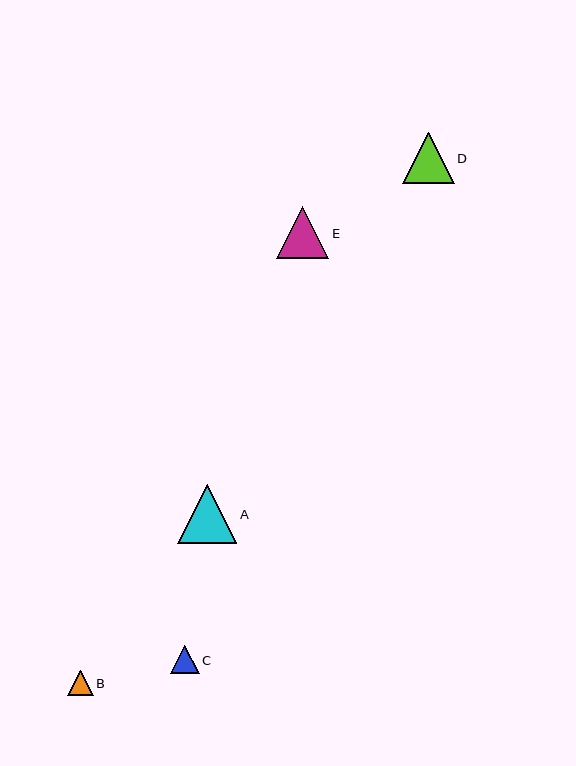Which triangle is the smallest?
Triangle B is the smallest with a size of approximately 25 pixels.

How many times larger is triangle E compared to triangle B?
Triangle E is approximately 2.1 times the size of triangle B.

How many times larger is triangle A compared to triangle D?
Triangle A is approximately 1.1 times the size of triangle D.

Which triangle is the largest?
Triangle A is the largest with a size of approximately 59 pixels.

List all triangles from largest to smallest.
From largest to smallest: A, E, D, C, B.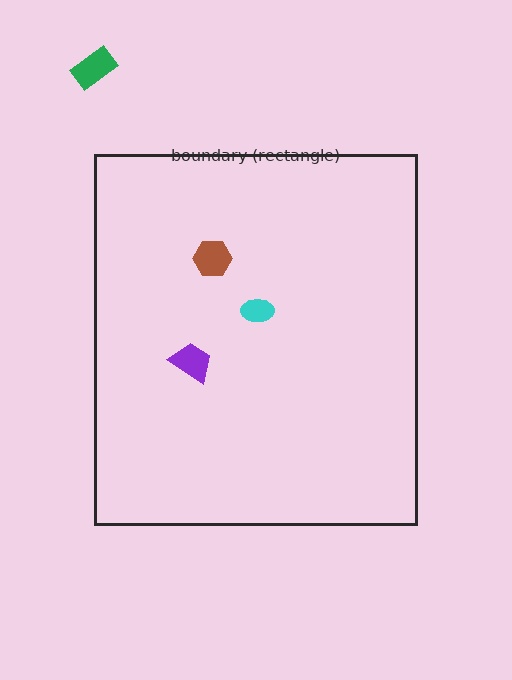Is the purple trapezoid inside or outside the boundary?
Inside.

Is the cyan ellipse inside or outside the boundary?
Inside.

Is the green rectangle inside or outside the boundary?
Outside.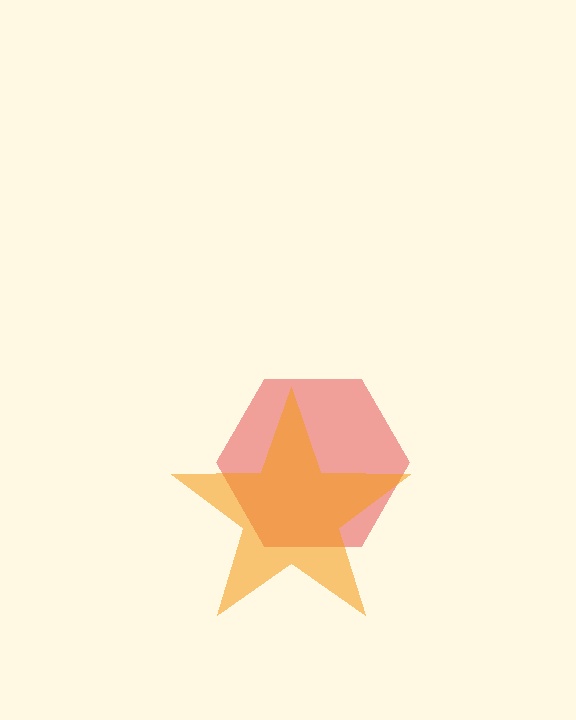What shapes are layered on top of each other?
The layered shapes are: a red hexagon, an orange star.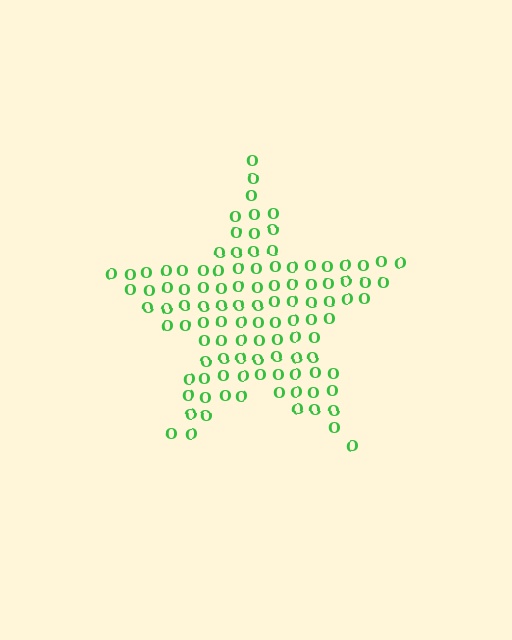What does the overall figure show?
The overall figure shows a star.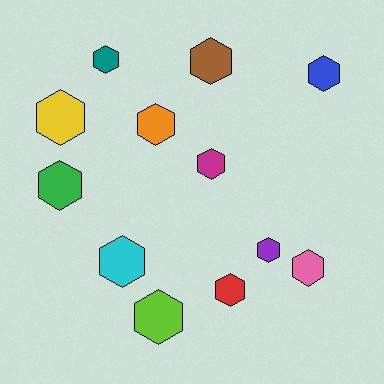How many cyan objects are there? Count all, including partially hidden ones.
There is 1 cyan object.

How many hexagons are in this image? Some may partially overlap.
There are 12 hexagons.